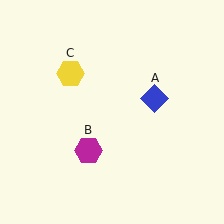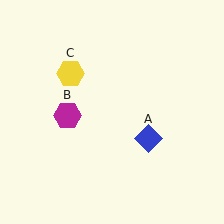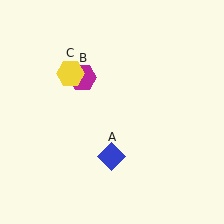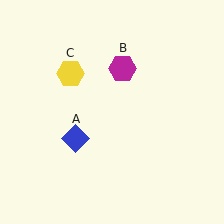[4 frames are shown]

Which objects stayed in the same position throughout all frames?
Yellow hexagon (object C) remained stationary.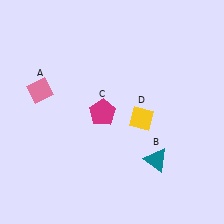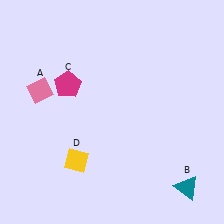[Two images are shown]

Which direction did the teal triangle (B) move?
The teal triangle (B) moved right.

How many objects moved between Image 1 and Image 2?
3 objects moved between the two images.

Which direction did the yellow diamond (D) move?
The yellow diamond (D) moved left.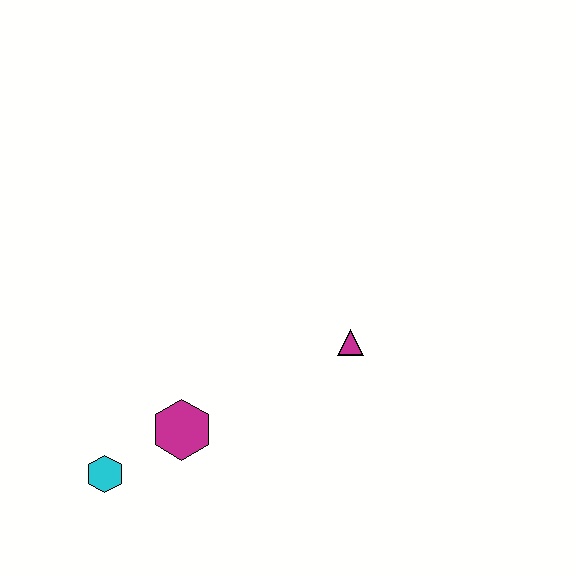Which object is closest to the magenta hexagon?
The cyan hexagon is closest to the magenta hexagon.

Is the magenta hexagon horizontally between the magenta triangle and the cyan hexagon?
Yes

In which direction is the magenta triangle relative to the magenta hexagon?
The magenta triangle is to the right of the magenta hexagon.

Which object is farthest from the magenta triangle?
The cyan hexagon is farthest from the magenta triangle.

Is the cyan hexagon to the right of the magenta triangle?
No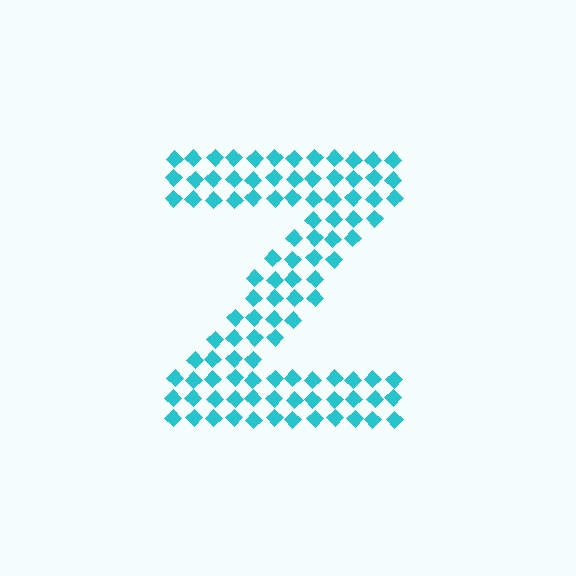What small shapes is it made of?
It is made of small diamonds.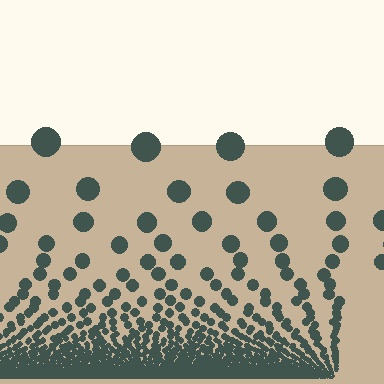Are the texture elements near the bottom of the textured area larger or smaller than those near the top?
Smaller. The gradient is inverted — elements near the bottom are smaller and denser.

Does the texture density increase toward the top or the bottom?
Density increases toward the bottom.